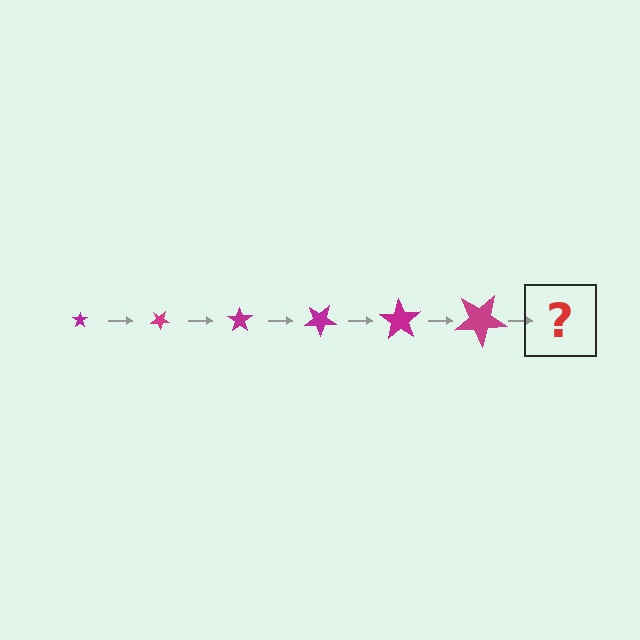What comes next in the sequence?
The next element should be a star, larger than the previous one and rotated 210 degrees from the start.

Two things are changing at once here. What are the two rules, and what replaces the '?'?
The two rules are that the star grows larger each step and it rotates 35 degrees each step. The '?' should be a star, larger than the previous one and rotated 210 degrees from the start.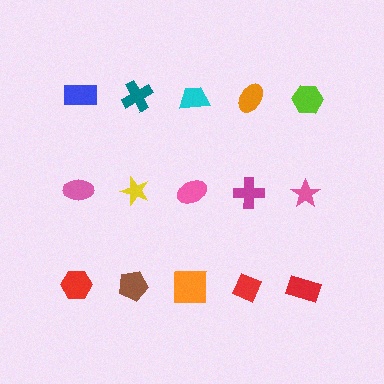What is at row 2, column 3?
A pink ellipse.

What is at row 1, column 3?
A cyan trapezoid.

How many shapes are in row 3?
5 shapes.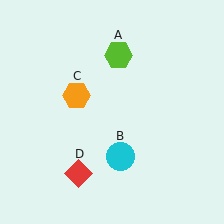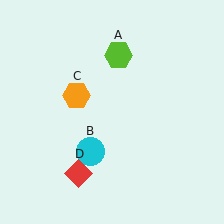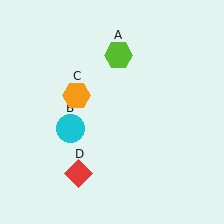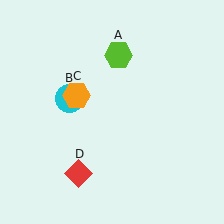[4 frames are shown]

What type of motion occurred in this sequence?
The cyan circle (object B) rotated clockwise around the center of the scene.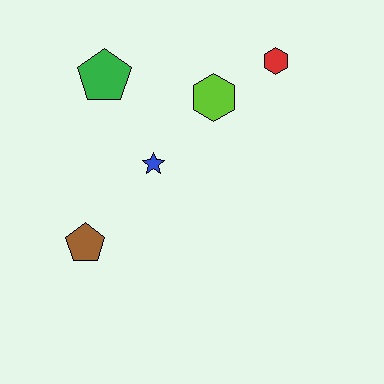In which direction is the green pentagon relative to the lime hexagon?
The green pentagon is to the left of the lime hexagon.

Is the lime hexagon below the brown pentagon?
No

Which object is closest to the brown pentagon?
The blue star is closest to the brown pentagon.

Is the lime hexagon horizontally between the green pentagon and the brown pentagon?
No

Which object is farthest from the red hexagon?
The brown pentagon is farthest from the red hexagon.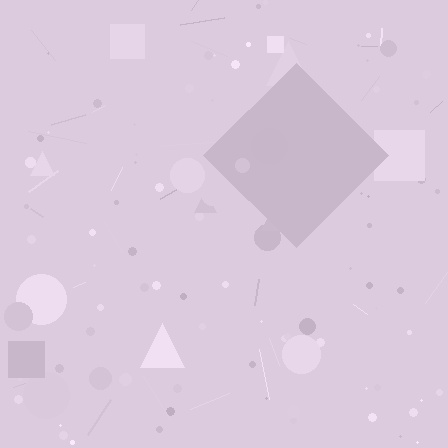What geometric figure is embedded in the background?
A diamond is embedded in the background.